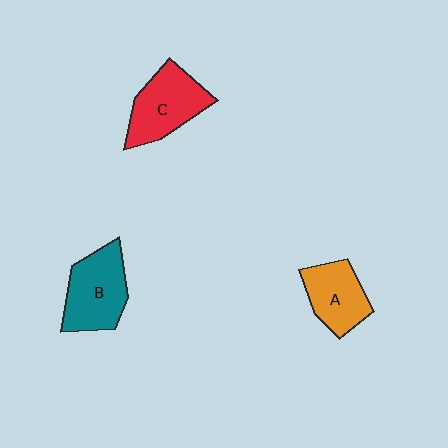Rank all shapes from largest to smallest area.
From largest to smallest: B (teal), C (red), A (orange).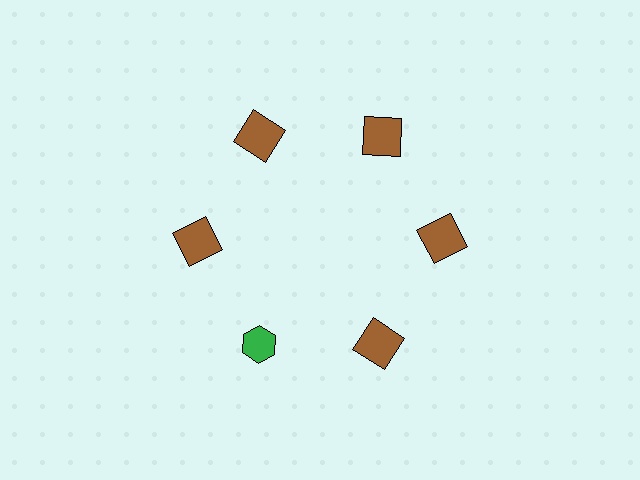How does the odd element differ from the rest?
It differs in both color (green instead of brown) and shape (hexagon instead of square).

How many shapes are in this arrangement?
There are 6 shapes arranged in a ring pattern.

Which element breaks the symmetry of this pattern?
The green hexagon at roughly the 7 o'clock position breaks the symmetry. All other shapes are brown squares.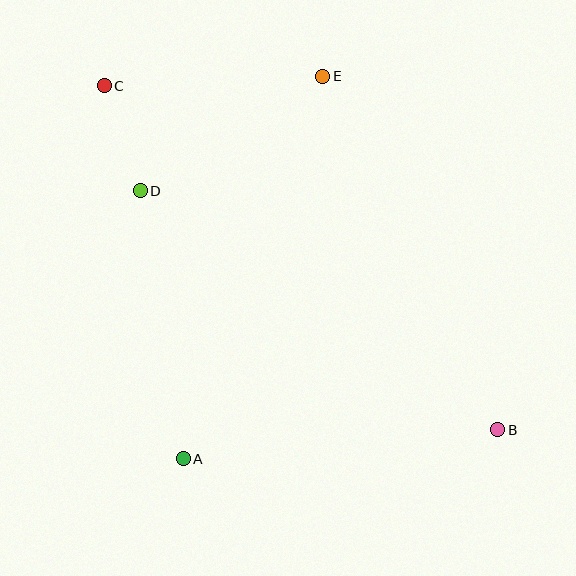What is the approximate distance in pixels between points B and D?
The distance between B and D is approximately 430 pixels.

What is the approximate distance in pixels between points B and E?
The distance between B and E is approximately 394 pixels.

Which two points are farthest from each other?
Points B and C are farthest from each other.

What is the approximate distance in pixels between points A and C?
The distance between A and C is approximately 381 pixels.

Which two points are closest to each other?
Points C and D are closest to each other.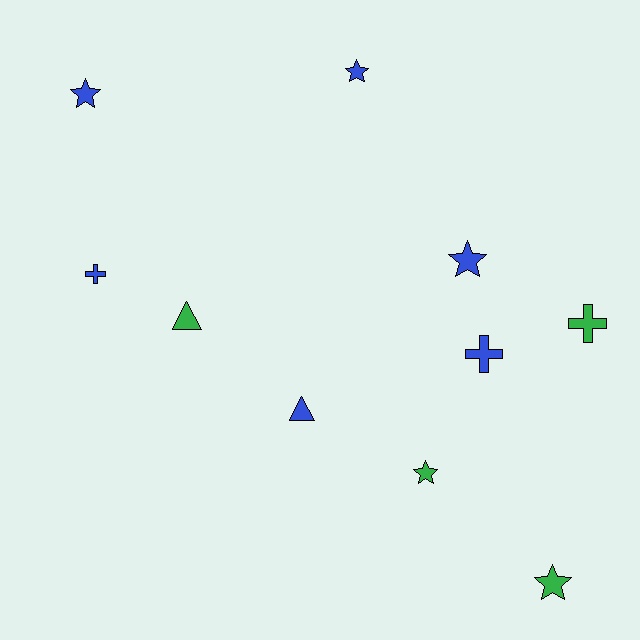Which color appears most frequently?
Blue, with 6 objects.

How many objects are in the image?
There are 10 objects.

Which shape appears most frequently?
Star, with 5 objects.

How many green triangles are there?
There is 1 green triangle.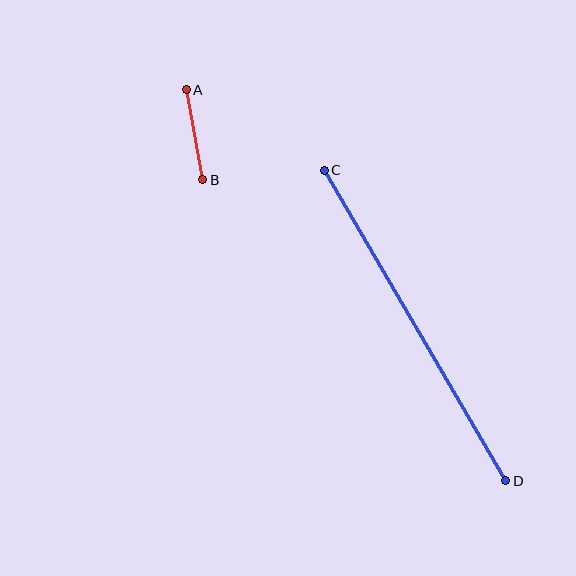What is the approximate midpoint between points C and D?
The midpoint is at approximately (415, 325) pixels.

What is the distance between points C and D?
The distance is approximately 360 pixels.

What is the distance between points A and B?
The distance is approximately 91 pixels.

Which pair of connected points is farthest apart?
Points C and D are farthest apart.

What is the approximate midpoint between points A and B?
The midpoint is at approximately (195, 135) pixels.